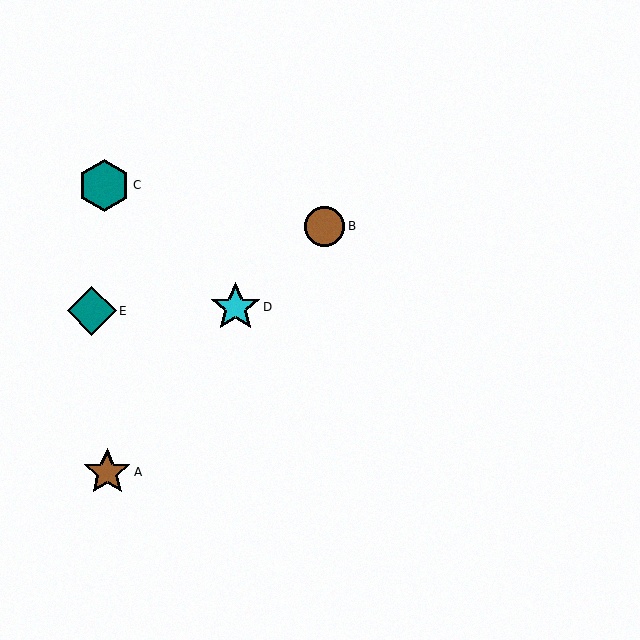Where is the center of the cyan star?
The center of the cyan star is at (235, 307).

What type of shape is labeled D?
Shape D is a cyan star.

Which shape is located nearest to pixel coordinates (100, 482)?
The brown star (labeled A) at (107, 472) is nearest to that location.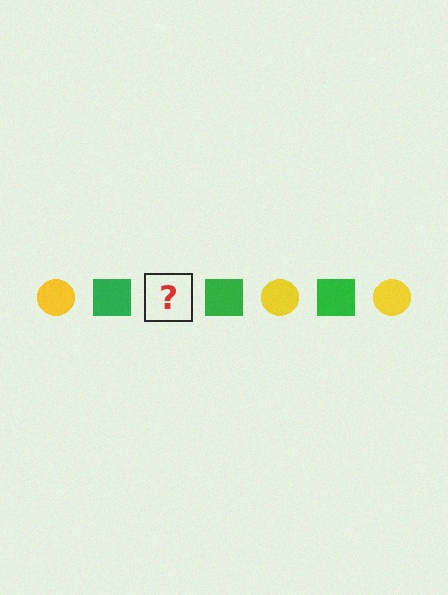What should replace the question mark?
The question mark should be replaced with a yellow circle.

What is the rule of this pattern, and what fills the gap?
The rule is that the pattern alternates between yellow circle and green square. The gap should be filled with a yellow circle.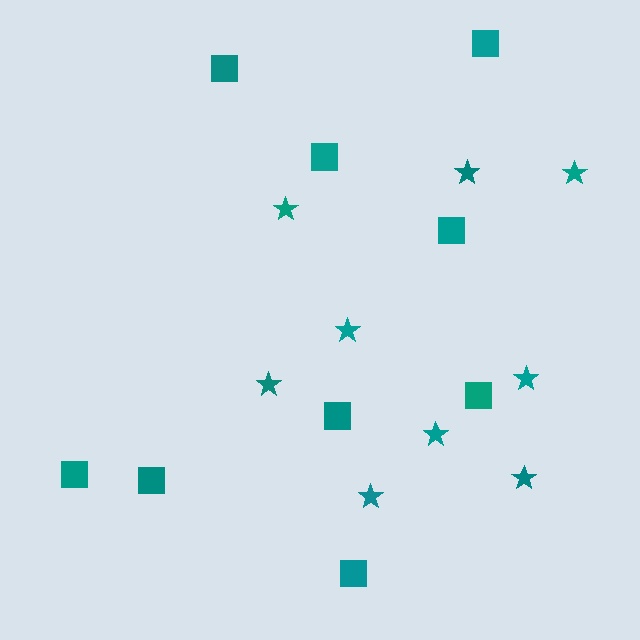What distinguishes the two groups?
There are 2 groups: one group of squares (9) and one group of stars (9).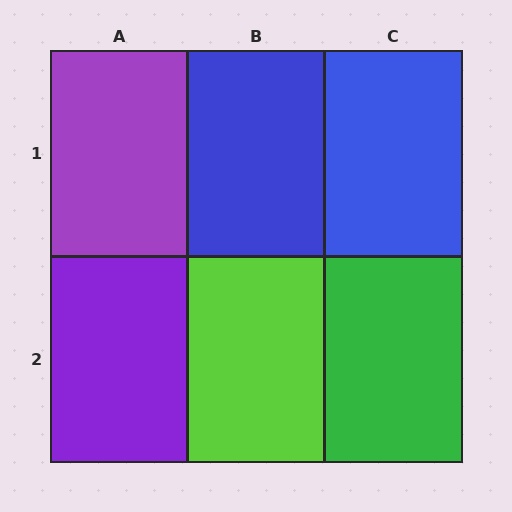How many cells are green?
1 cell is green.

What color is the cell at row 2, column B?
Lime.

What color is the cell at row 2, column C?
Green.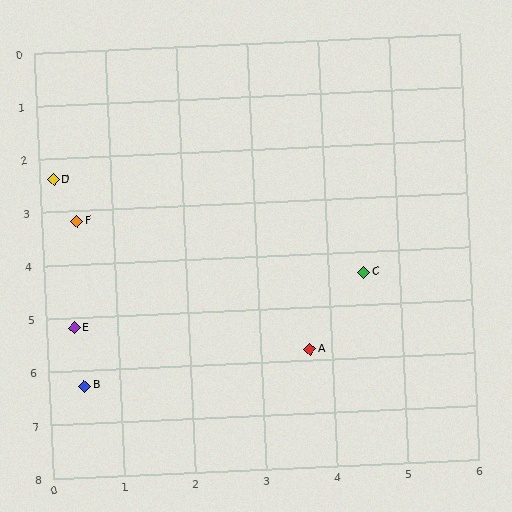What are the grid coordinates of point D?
Point D is at approximately (0.2, 2.4).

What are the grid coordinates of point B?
Point B is at approximately (0.5, 6.3).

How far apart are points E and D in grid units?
Points E and D are about 2.8 grid units apart.